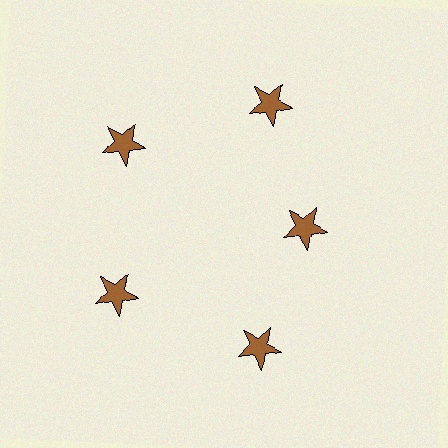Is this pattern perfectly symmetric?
No. The 5 brown stars are arranged in a ring, but one element near the 3 o'clock position is pulled inward toward the center, breaking the 5-fold rotational symmetry.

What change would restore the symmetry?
The symmetry would be restored by moving it outward, back onto the ring so that all 5 stars sit at equal angles and equal distance from the center.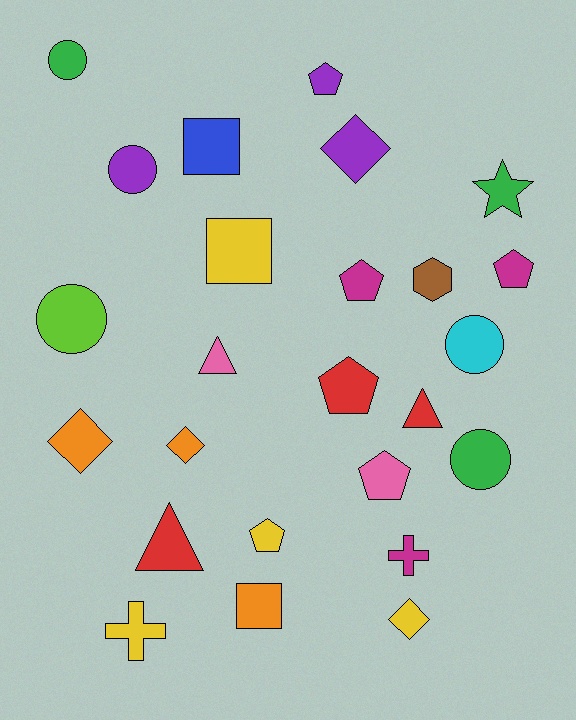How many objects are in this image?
There are 25 objects.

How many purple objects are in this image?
There are 3 purple objects.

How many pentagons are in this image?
There are 6 pentagons.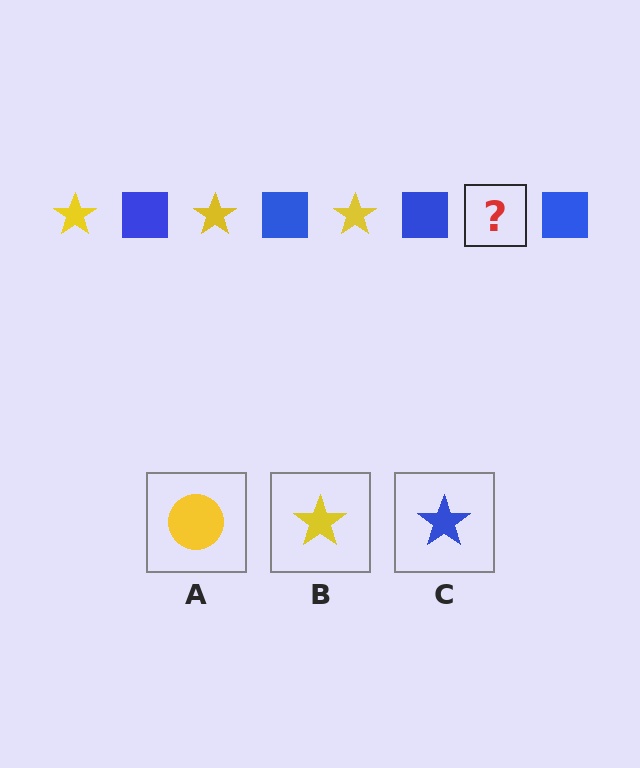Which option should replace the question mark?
Option B.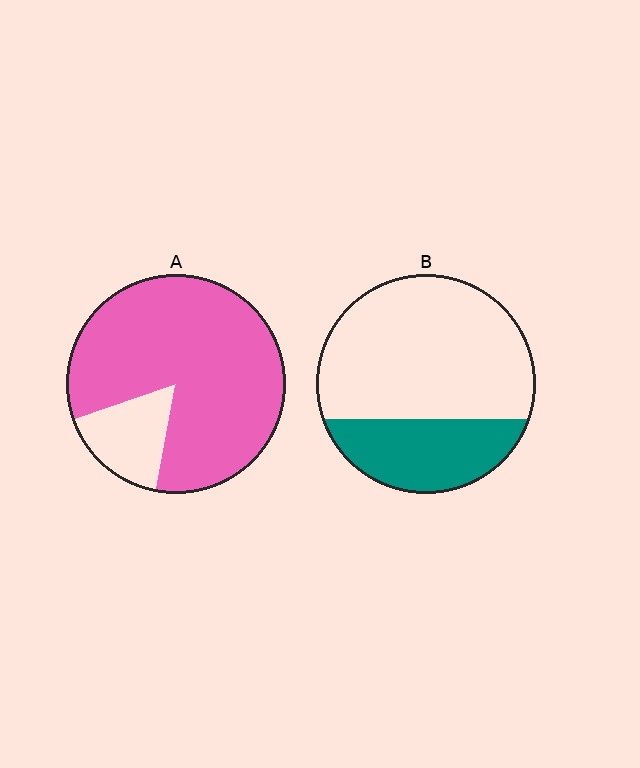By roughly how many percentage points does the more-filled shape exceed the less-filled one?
By roughly 55 percentage points (A over B).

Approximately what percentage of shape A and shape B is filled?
A is approximately 85% and B is approximately 30%.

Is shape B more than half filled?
No.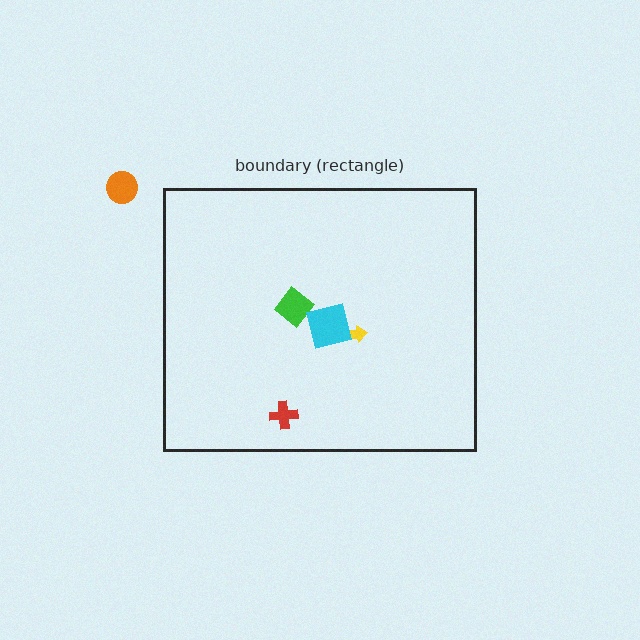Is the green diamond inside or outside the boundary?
Inside.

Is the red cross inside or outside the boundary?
Inside.